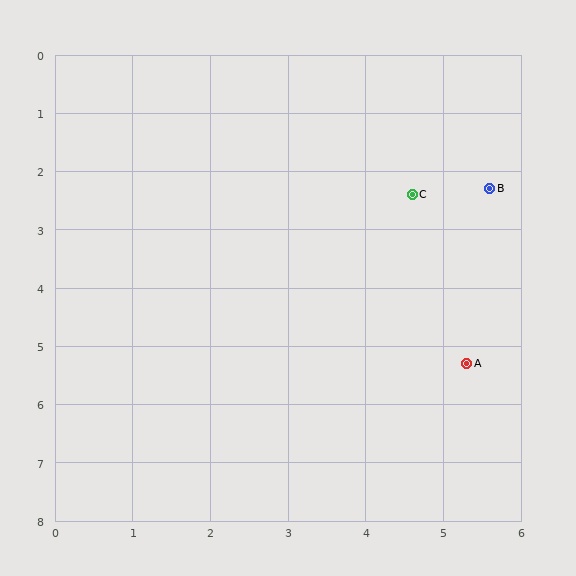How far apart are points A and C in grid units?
Points A and C are about 3.0 grid units apart.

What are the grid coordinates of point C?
Point C is at approximately (4.6, 2.4).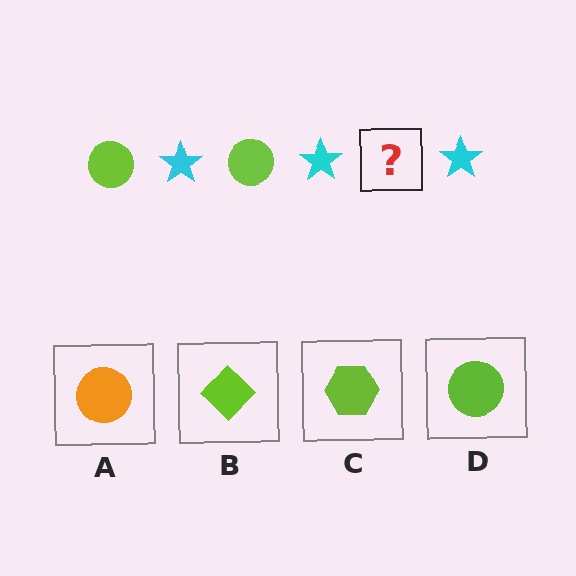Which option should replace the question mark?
Option D.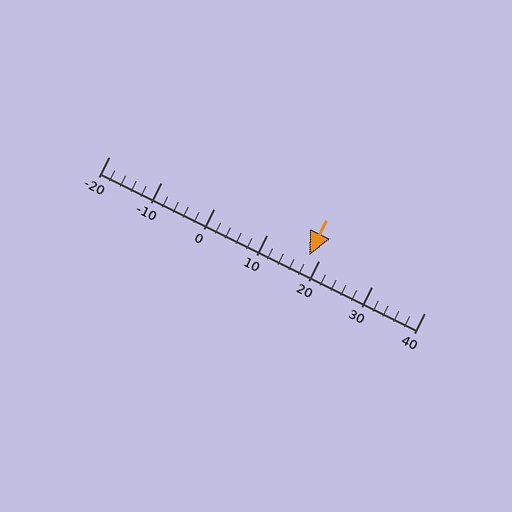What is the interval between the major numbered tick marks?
The major tick marks are spaced 10 units apart.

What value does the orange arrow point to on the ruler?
The orange arrow points to approximately 18.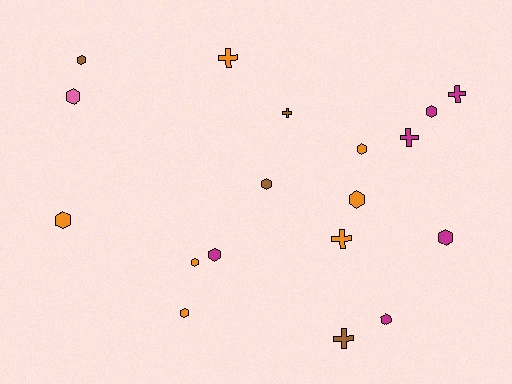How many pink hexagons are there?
There is 1 pink hexagon.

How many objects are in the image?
There are 18 objects.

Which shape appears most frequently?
Hexagon, with 12 objects.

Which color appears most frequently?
Orange, with 7 objects.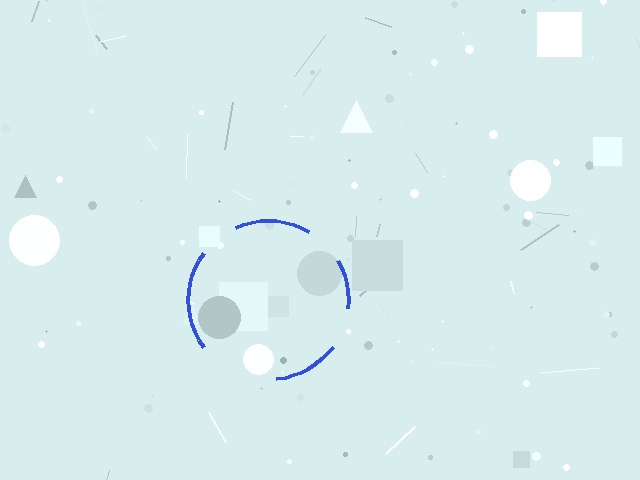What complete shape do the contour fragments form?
The contour fragments form a circle.